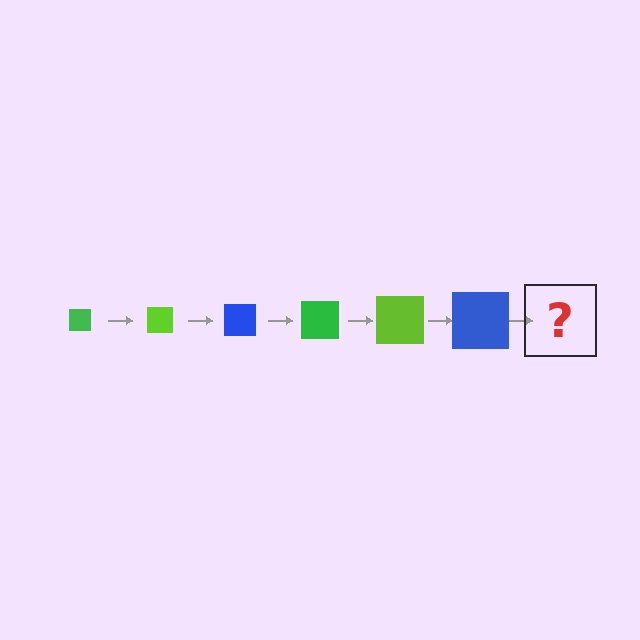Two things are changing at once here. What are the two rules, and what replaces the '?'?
The two rules are that the square grows larger each step and the color cycles through green, lime, and blue. The '?' should be a green square, larger than the previous one.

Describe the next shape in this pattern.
It should be a green square, larger than the previous one.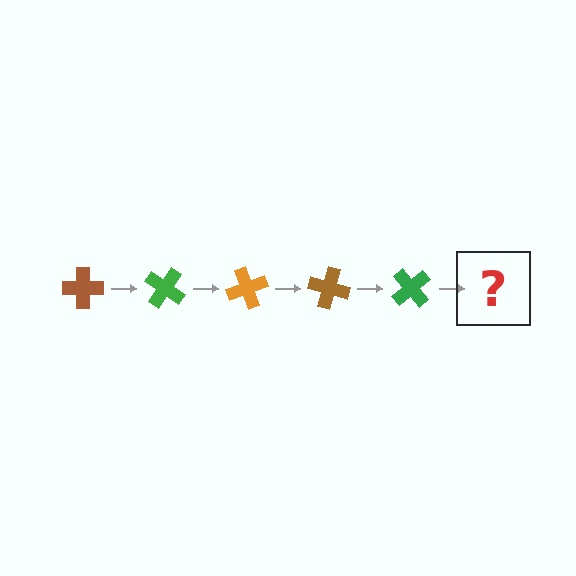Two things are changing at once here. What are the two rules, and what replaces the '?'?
The two rules are that it rotates 35 degrees each step and the color cycles through brown, green, and orange. The '?' should be an orange cross, rotated 175 degrees from the start.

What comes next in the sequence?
The next element should be an orange cross, rotated 175 degrees from the start.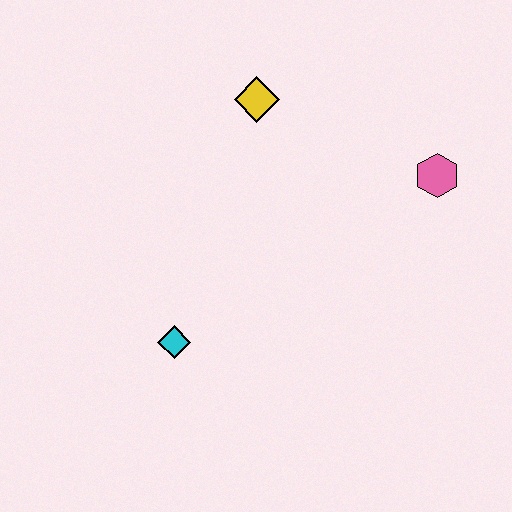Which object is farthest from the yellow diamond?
The cyan diamond is farthest from the yellow diamond.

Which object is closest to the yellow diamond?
The pink hexagon is closest to the yellow diamond.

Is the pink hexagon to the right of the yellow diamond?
Yes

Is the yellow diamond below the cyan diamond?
No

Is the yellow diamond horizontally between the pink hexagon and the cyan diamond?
Yes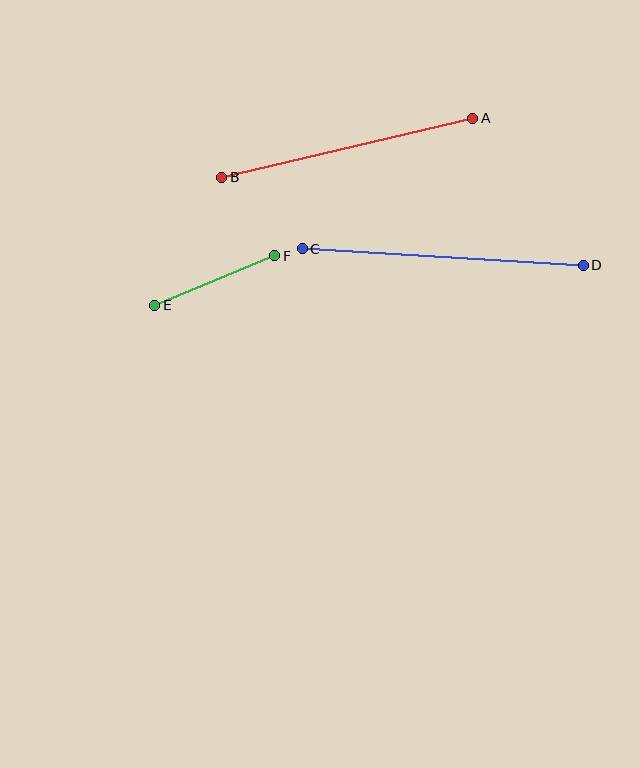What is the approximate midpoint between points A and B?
The midpoint is at approximately (347, 148) pixels.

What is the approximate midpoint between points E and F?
The midpoint is at approximately (215, 280) pixels.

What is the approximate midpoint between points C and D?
The midpoint is at approximately (443, 257) pixels.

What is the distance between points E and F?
The distance is approximately 129 pixels.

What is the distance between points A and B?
The distance is approximately 258 pixels.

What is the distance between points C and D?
The distance is approximately 281 pixels.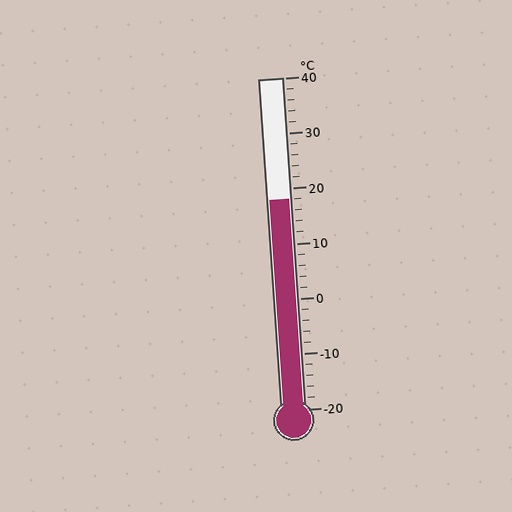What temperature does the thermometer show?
The thermometer shows approximately 18°C.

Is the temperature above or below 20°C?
The temperature is below 20°C.